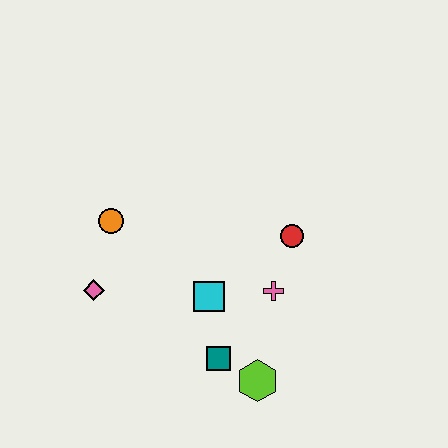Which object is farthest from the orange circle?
The lime hexagon is farthest from the orange circle.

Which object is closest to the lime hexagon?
The teal square is closest to the lime hexagon.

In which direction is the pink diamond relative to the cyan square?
The pink diamond is to the left of the cyan square.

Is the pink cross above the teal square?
Yes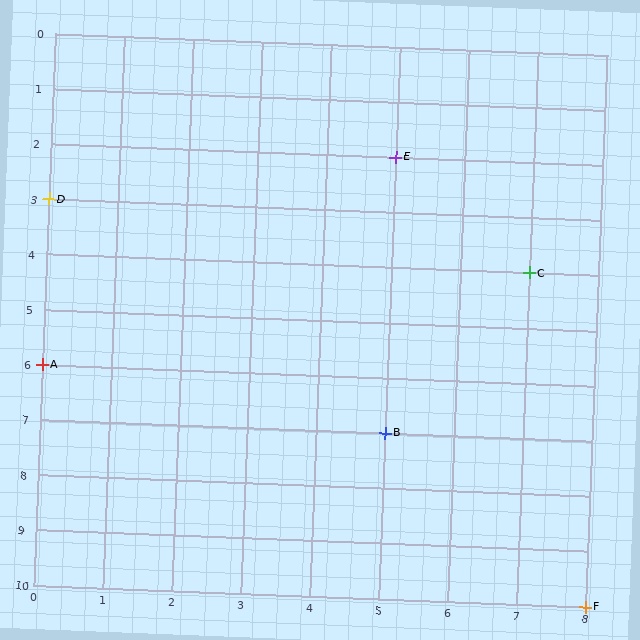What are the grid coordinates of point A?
Point A is at grid coordinates (0, 6).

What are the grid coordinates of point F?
Point F is at grid coordinates (8, 10).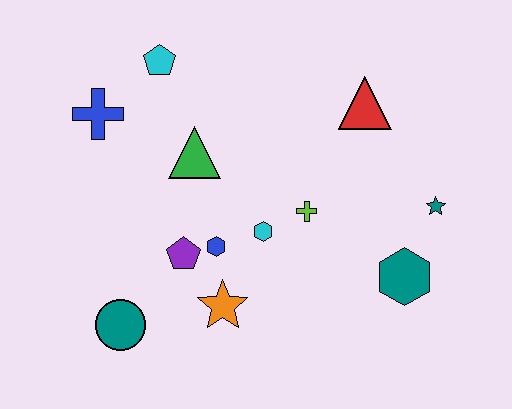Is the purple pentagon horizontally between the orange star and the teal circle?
Yes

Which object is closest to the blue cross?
The cyan pentagon is closest to the blue cross.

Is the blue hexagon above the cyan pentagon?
No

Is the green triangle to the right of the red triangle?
No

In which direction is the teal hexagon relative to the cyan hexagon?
The teal hexagon is to the right of the cyan hexagon.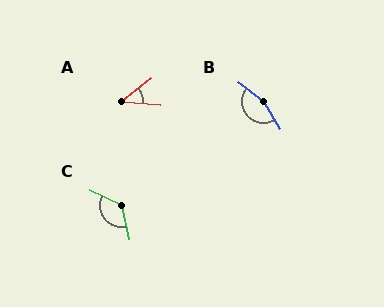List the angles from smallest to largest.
A (42°), C (128°), B (160°).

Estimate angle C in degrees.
Approximately 128 degrees.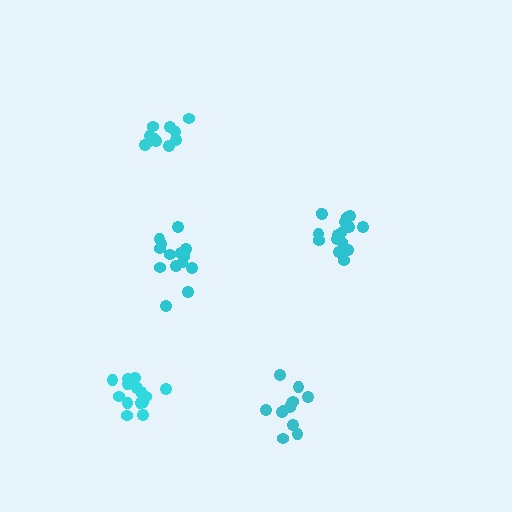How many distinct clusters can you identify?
There are 5 distinct clusters.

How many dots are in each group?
Group 1: 13 dots, Group 2: 11 dots, Group 3: 15 dots, Group 4: 14 dots, Group 5: 16 dots (69 total).